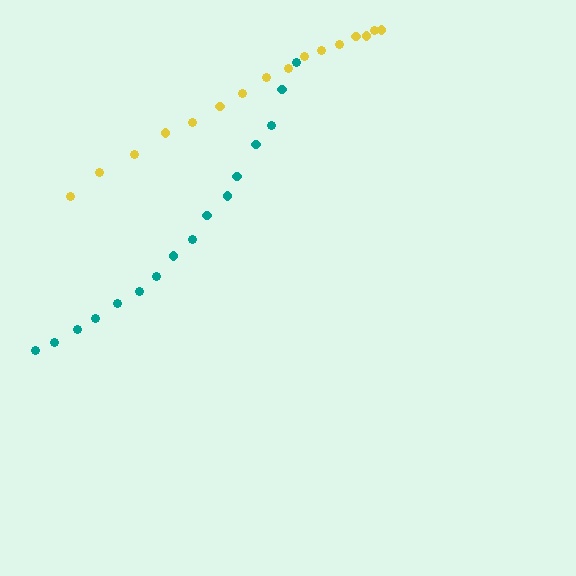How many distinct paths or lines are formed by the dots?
There are 2 distinct paths.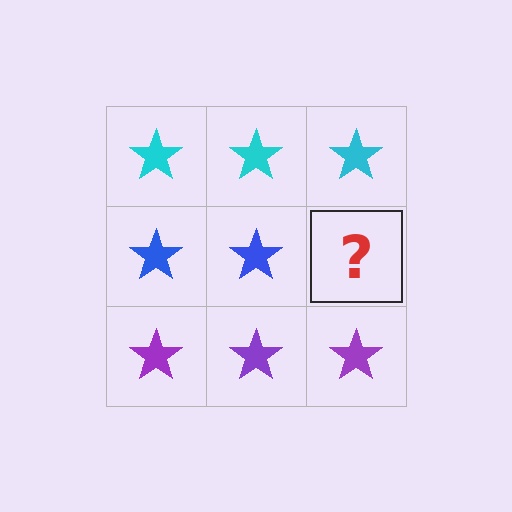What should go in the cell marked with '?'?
The missing cell should contain a blue star.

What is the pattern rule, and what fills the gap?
The rule is that each row has a consistent color. The gap should be filled with a blue star.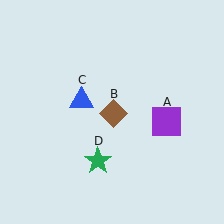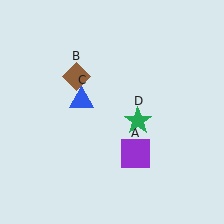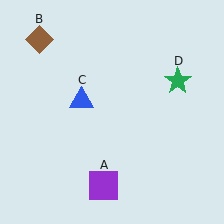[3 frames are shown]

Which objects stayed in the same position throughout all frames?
Blue triangle (object C) remained stationary.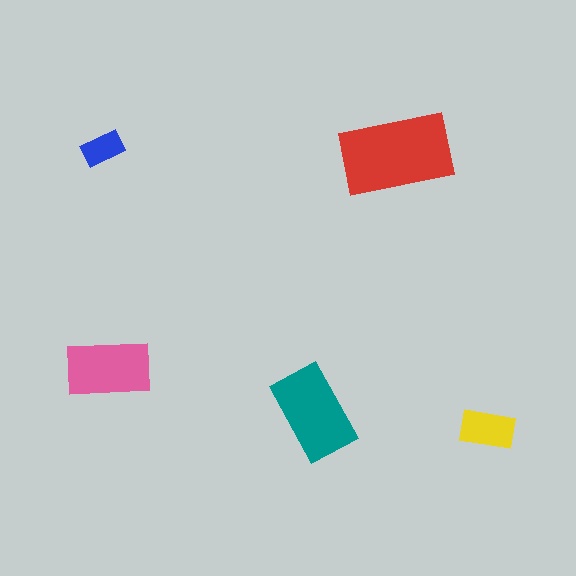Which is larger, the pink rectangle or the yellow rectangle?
The pink one.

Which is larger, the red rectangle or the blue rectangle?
The red one.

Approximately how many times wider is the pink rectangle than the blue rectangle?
About 2 times wider.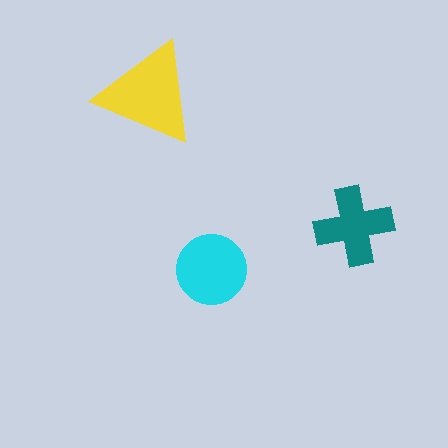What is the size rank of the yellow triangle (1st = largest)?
1st.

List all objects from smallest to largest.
The teal cross, the cyan circle, the yellow triangle.